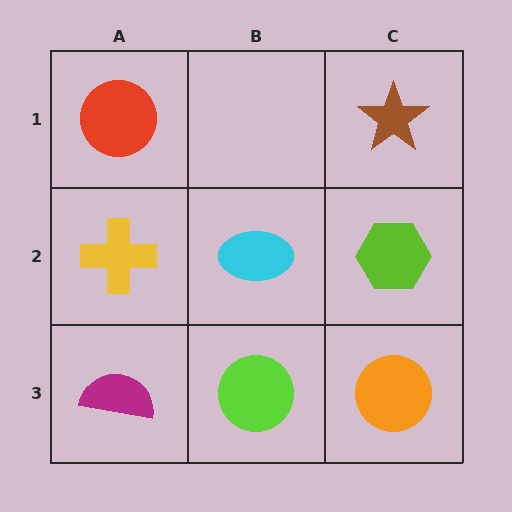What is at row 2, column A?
A yellow cross.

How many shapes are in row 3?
3 shapes.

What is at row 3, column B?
A lime circle.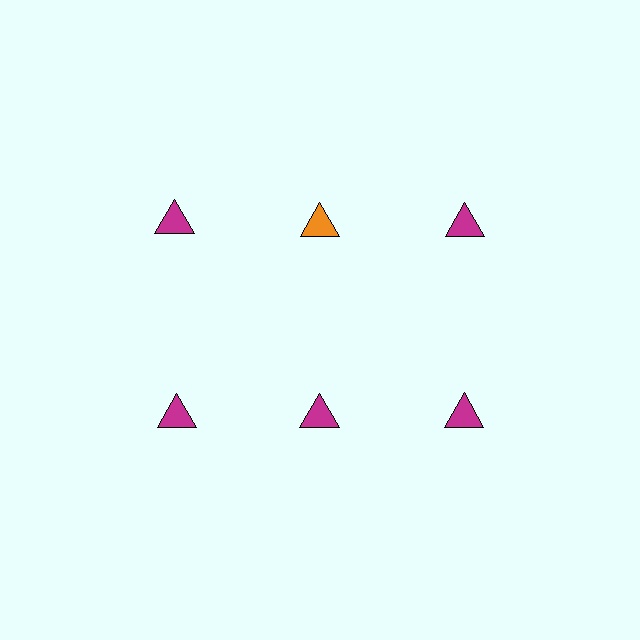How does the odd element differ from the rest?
It has a different color: orange instead of magenta.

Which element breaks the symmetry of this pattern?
The orange triangle in the top row, second from left column breaks the symmetry. All other shapes are magenta triangles.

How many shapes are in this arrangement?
There are 6 shapes arranged in a grid pattern.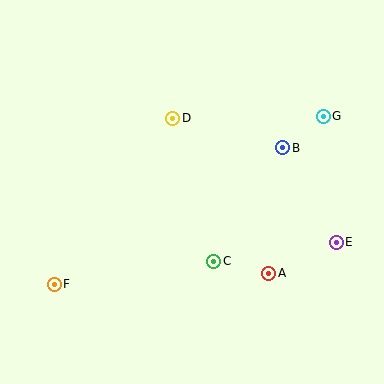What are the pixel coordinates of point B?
Point B is at (283, 148).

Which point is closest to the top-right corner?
Point G is closest to the top-right corner.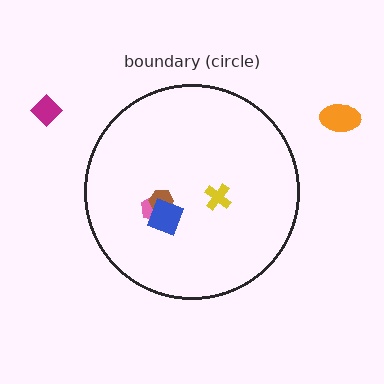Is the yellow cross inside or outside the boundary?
Inside.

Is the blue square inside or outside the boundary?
Inside.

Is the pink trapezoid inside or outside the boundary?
Inside.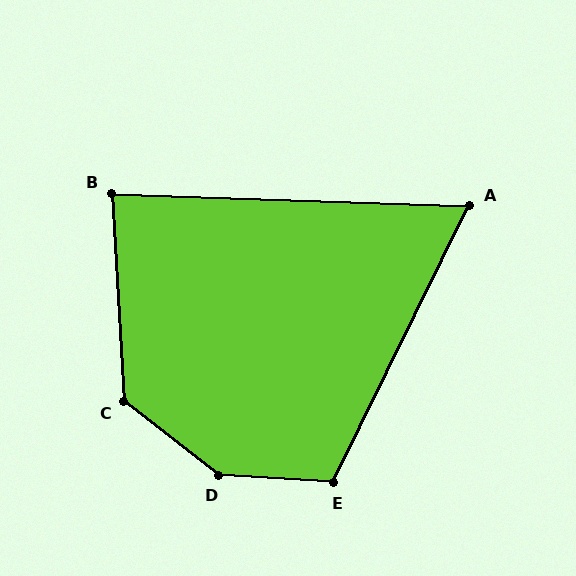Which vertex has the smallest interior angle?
A, at approximately 66 degrees.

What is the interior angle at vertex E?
Approximately 113 degrees (obtuse).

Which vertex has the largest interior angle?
D, at approximately 146 degrees.